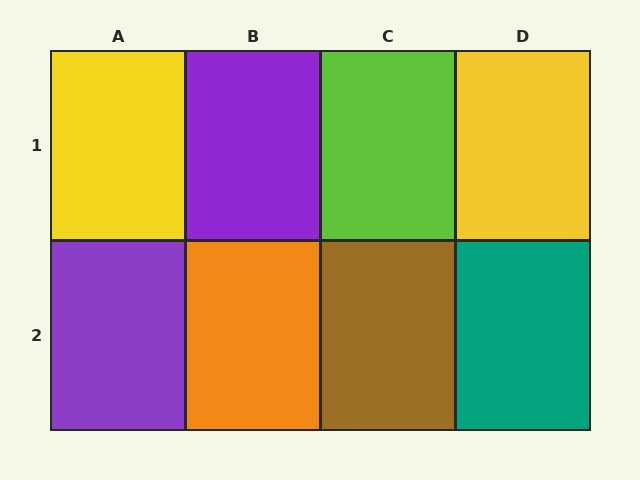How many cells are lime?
1 cell is lime.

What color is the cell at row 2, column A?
Purple.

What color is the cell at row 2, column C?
Brown.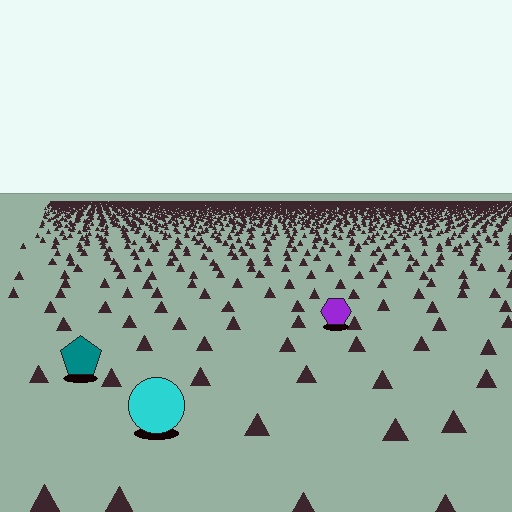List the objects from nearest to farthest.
From nearest to farthest: the cyan circle, the teal pentagon, the purple hexagon.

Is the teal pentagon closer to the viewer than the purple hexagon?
Yes. The teal pentagon is closer — you can tell from the texture gradient: the ground texture is coarser near it.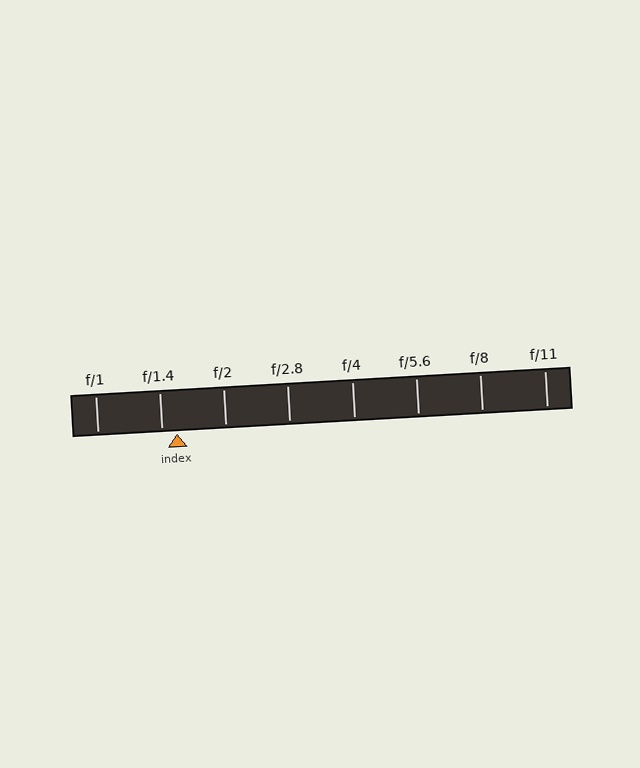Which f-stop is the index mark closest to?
The index mark is closest to f/1.4.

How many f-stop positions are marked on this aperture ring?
There are 8 f-stop positions marked.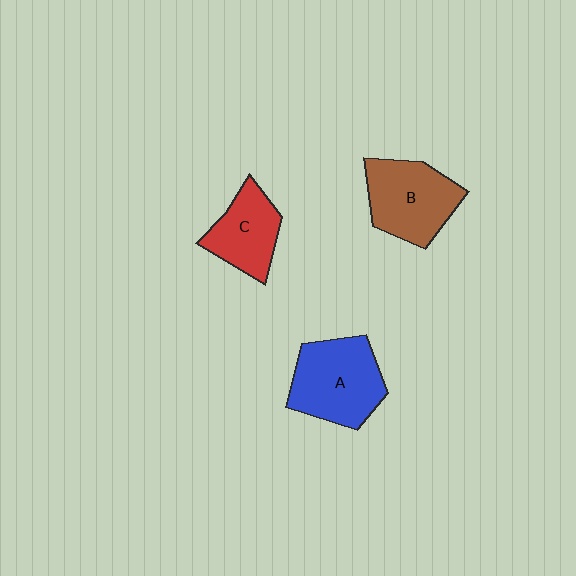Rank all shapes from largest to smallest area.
From largest to smallest: A (blue), B (brown), C (red).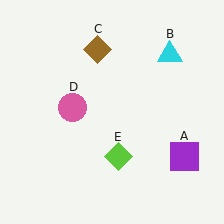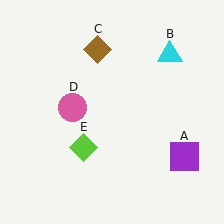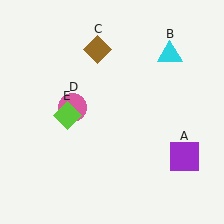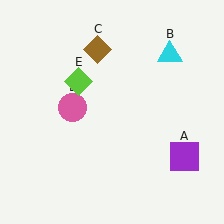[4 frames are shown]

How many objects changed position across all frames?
1 object changed position: lime diamond (object E).